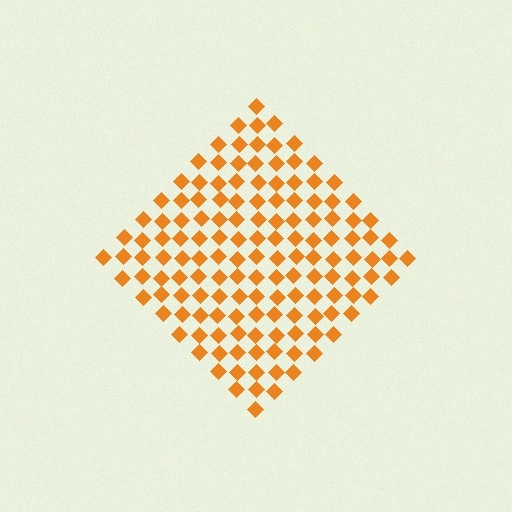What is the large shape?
The large shape is a diamond.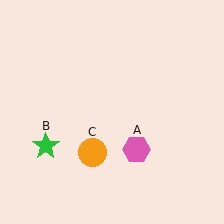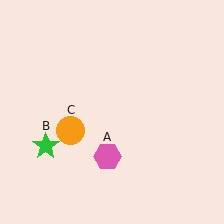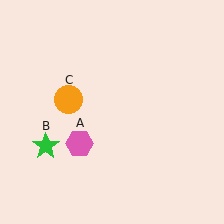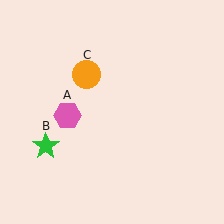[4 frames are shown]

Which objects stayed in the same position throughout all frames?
Green star (object B) remained stationary.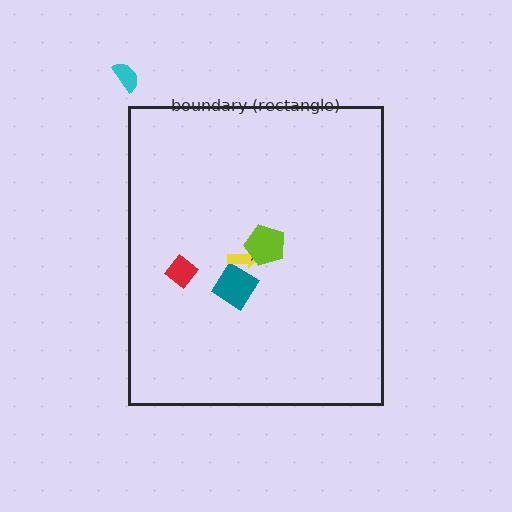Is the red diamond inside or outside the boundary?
Inside.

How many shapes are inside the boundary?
5 inside, 1 outside.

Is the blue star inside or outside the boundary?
Inside.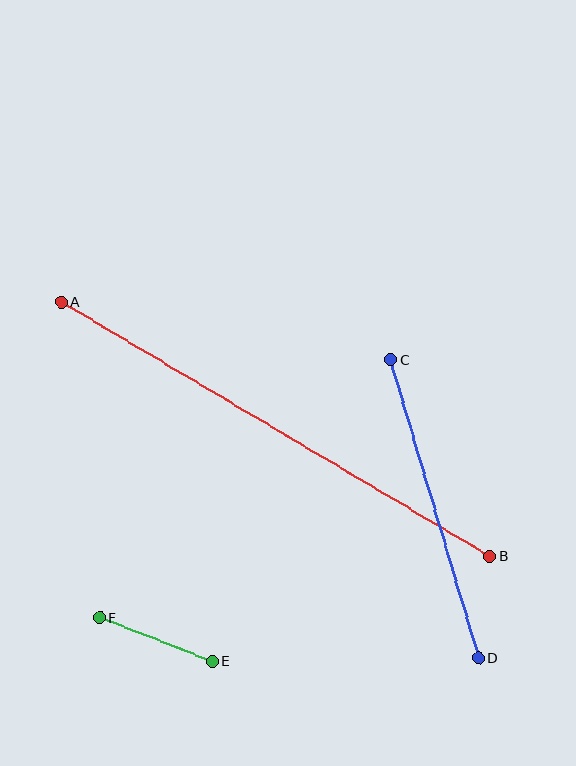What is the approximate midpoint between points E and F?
The midpoint is at approximately (156, 639) pixels.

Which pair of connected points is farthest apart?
Points A and B are farthest apart.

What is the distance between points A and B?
The distance is approximately 498 pixels.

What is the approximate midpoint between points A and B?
The midpoint is at approximately (276, 429) pixels.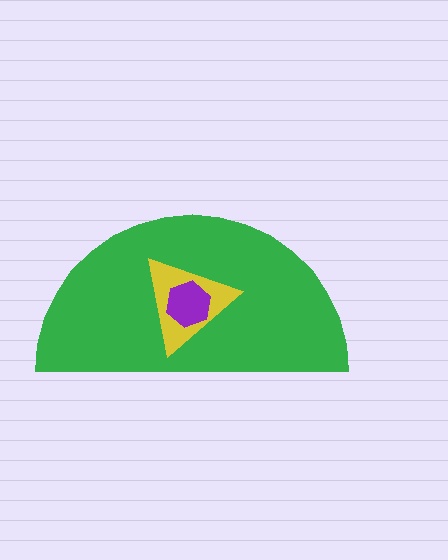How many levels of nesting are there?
3.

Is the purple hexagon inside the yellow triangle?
Yes.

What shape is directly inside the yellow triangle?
The purple hexagon.